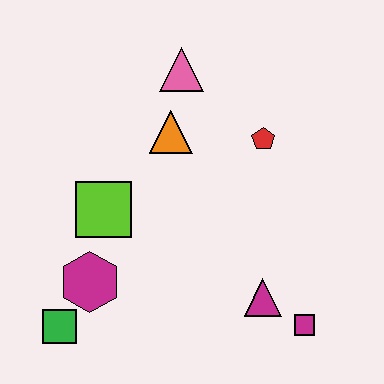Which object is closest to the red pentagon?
The orange triangle is closest to the red pentagon.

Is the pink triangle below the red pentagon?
No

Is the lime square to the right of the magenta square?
No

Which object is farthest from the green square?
The pink triangle is farthest from the green square.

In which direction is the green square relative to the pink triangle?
The green square is below the pink triangle.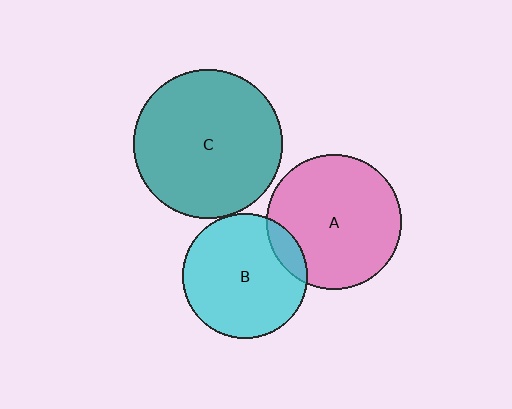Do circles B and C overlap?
Yes.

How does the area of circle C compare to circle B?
Approximately 1.4 times.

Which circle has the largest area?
Circle C (teal).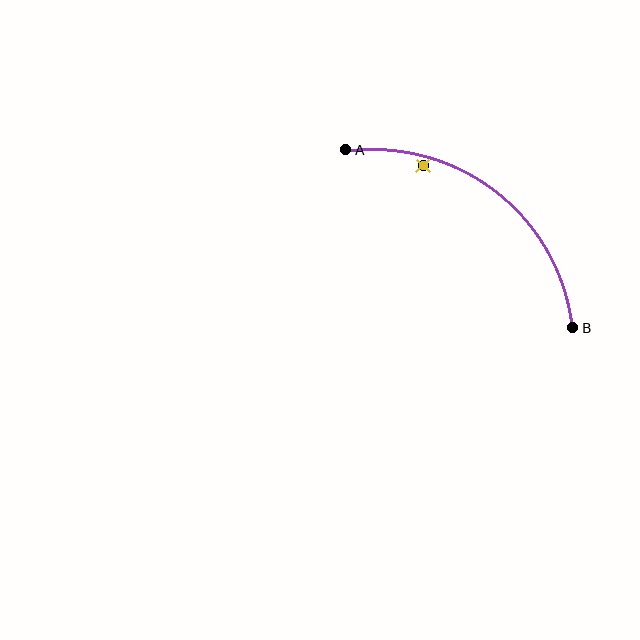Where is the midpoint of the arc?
The arc midpoint is the point on the curve farthest from the straight line joining A and B. It sits above and to the right of that line.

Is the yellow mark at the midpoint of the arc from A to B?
No — the yellow mark does not lie on the arc at all. It sits slightly inside the curve.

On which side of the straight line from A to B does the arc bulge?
The arc bulges above and to the right of the straight line connecting A and B.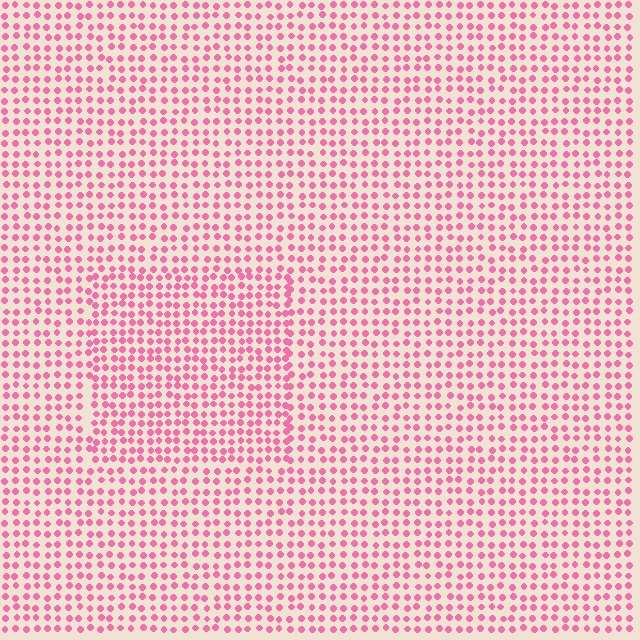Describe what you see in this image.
The image contains small pink elements arranged at two different densities. A rectangle-shaped region is visible where the elements are more densely packed than the surrounding area.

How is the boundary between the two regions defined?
The boundary is defined by a change in element density (approximately 1.4x ratio). All elements are the same color, size, and shape.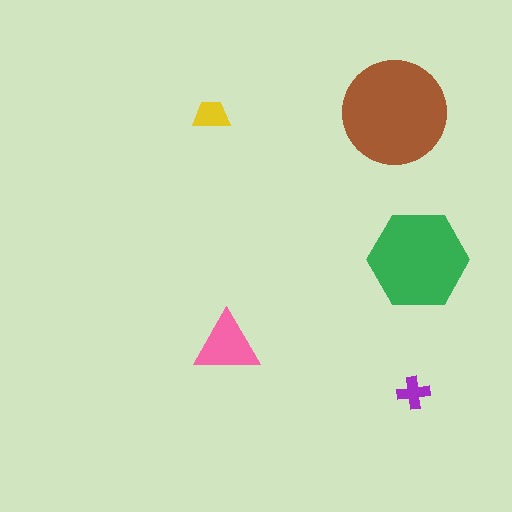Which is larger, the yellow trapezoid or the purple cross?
The yellow trapezoid.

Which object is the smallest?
The purple cross.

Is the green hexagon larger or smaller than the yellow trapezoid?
Larger.